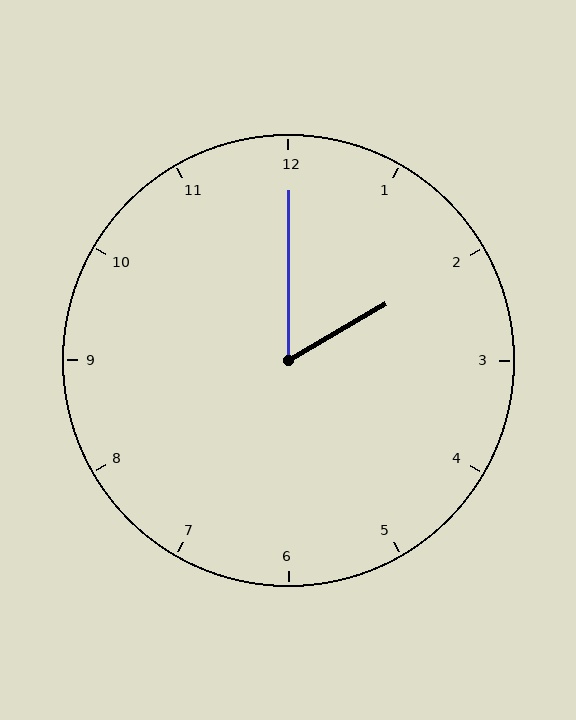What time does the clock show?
2:00.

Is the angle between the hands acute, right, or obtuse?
It is acute.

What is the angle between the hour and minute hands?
Approximately 60 degrees.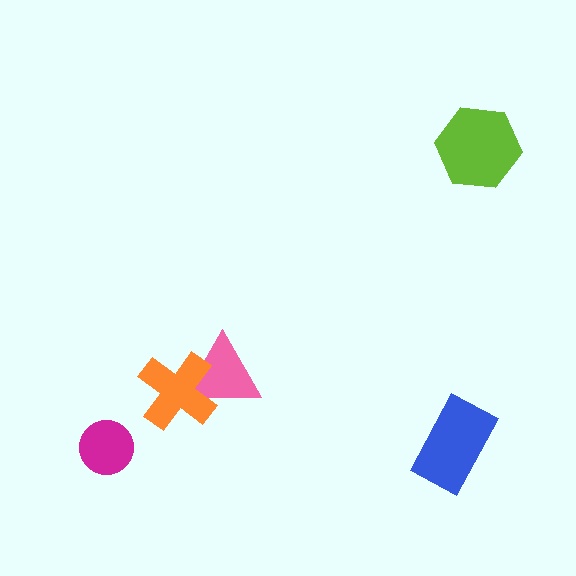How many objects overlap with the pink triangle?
1 object overlaps with the pink triangle.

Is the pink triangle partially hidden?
Yes, it is partially covered by another shape.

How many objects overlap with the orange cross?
1 object overlaps with the orange cross.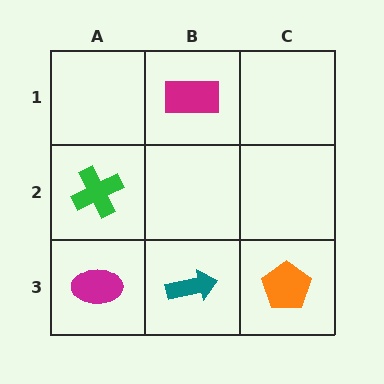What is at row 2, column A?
A green cross.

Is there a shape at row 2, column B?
No, that cell is empty.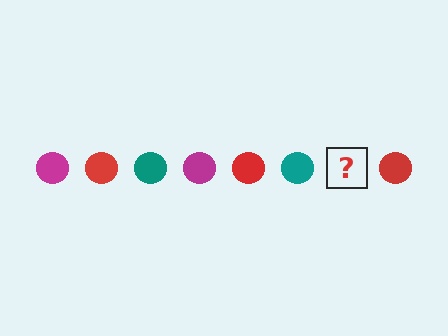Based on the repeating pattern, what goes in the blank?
The blank should be a magenta circle.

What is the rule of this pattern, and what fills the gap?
The rule is that the pattern cycles through magenta, red, teal circles. The gap should be filled with a magenta circle.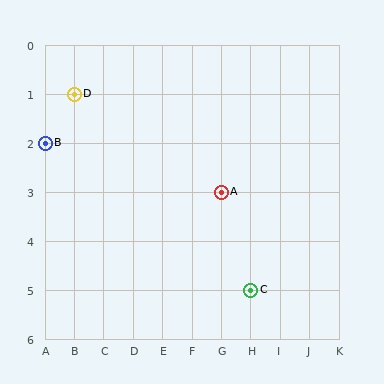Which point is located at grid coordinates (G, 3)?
Point A is at (G, 3).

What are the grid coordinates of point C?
Point C is at grid coordinates (H, 5).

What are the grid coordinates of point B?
Point B is at grid coordinates (A, 2).